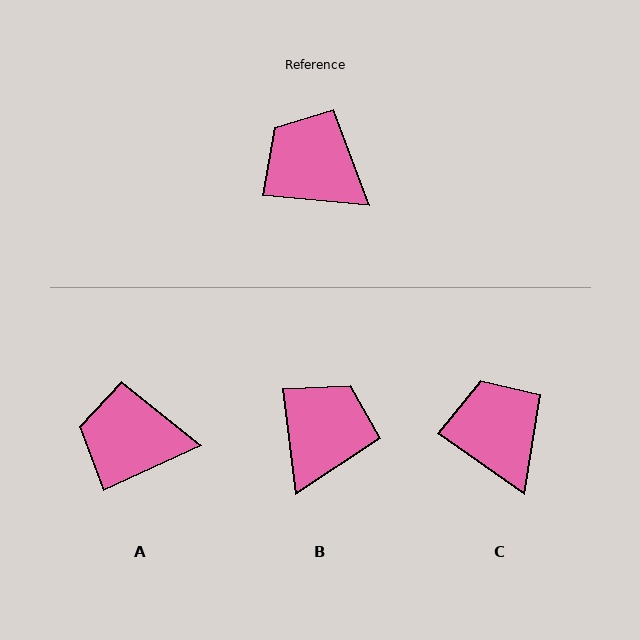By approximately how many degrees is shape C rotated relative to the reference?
Approximately 30 degrees clockwise.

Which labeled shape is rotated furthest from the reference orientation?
B, about 78 degrees away.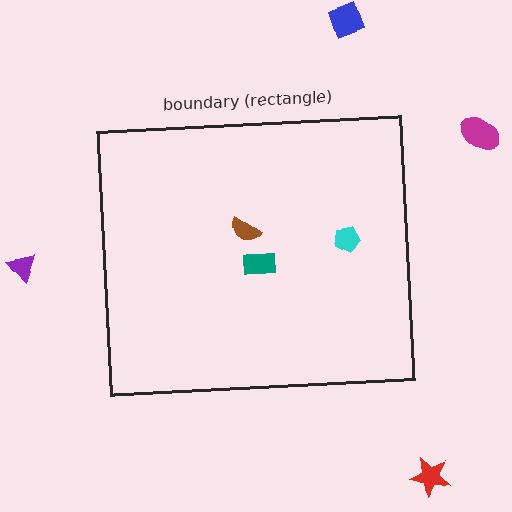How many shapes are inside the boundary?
3 inside, 4 outside.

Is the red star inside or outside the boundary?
Outside.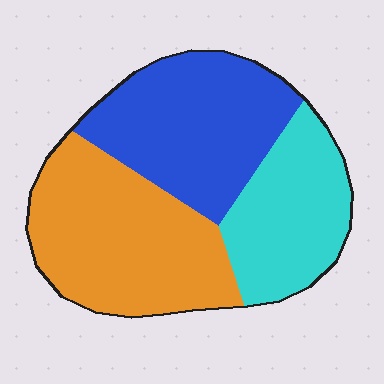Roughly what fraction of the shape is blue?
Blue covers about 35% of the shape.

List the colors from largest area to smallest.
From largest to smallest: orange, blue, cyan.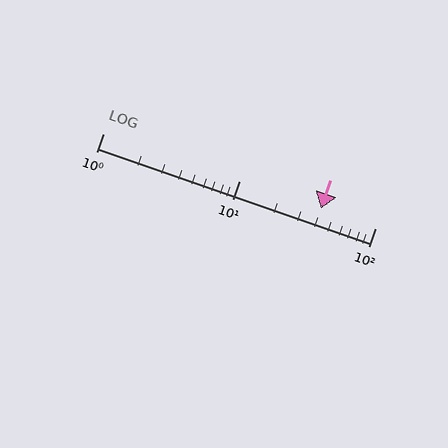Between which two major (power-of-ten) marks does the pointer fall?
The pointer is between 10 and 100.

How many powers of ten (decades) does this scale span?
The scale spans 2 decades, from 1 to 100.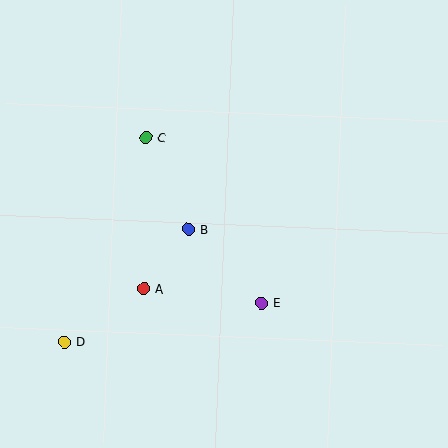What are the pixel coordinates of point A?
Point A is at (144, 289).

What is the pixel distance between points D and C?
The distance between D and C is 220 pixels.